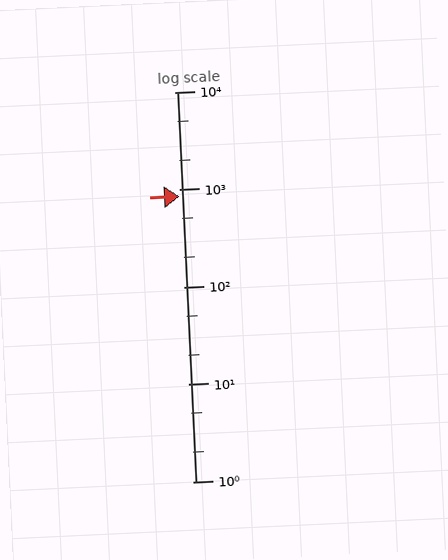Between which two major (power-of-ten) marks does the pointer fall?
The pointer is between 100 and 1000.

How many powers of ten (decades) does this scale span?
The scale spans 4 decades, from 1 to 10000.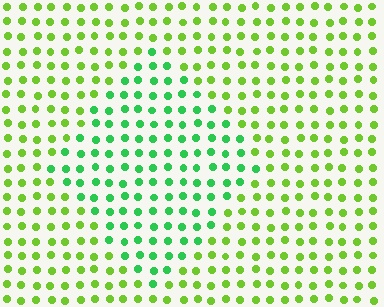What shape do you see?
I see a diamond.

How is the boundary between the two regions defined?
The boundary is defined purely by a slight shift in hue (about 40 degrees). Spacing, size, and orientation are identical on both sides.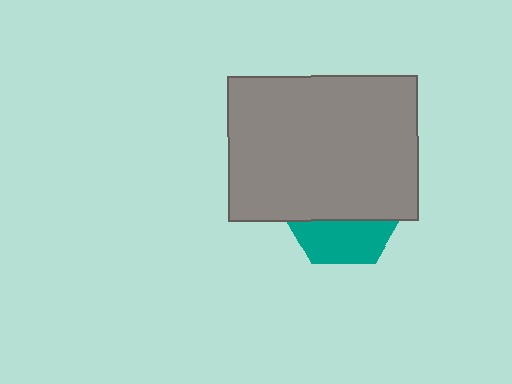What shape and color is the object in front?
The object in front is a gray rectangle.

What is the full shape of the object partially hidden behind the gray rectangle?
The partially hidden object is a teal hexagon.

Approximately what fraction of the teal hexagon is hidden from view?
Roughly 63% of the teal hexagon is hidden behind the gray rectangle.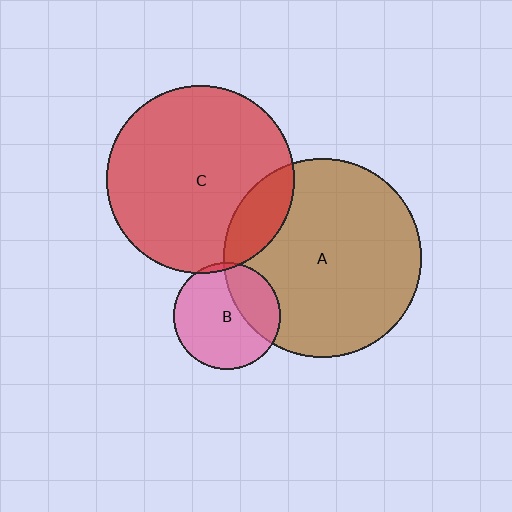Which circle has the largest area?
Circle A (brown).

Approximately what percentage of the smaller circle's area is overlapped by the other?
Approximately 5%.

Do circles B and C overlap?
Yes.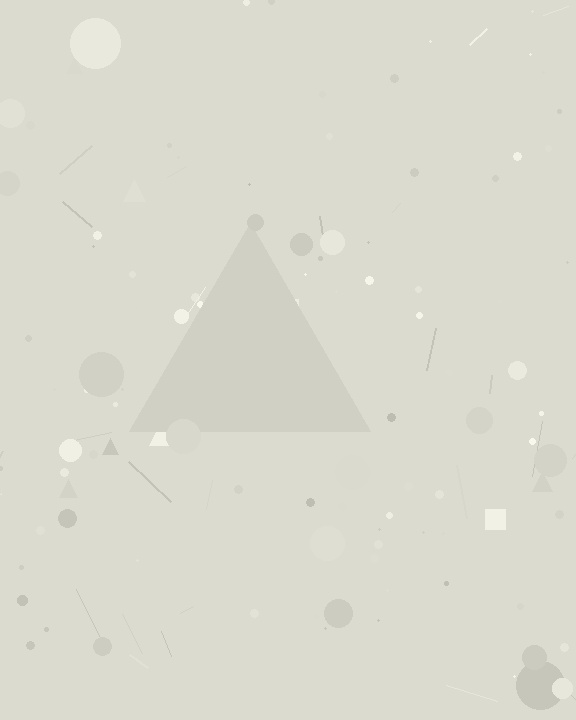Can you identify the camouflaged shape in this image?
The camouflaged shape is a triangle.